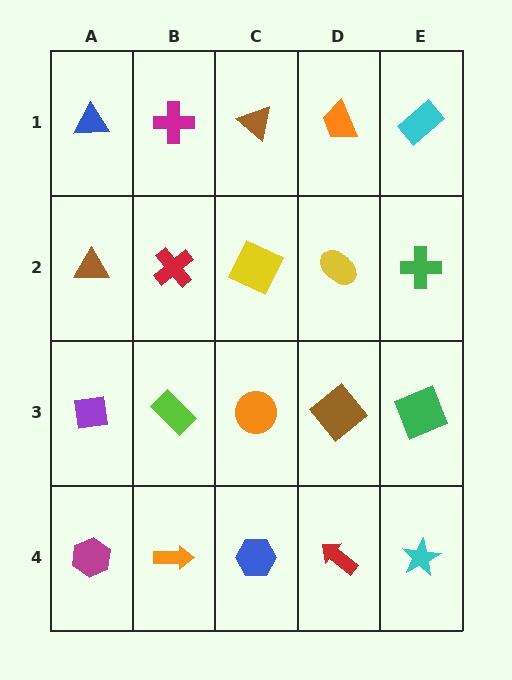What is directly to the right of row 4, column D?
A cyan star.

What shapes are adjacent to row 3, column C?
A yellow square (row 2, column C), a blue hexagon (row 4, column C), a lime rectangle (row 3, column B), a brown diamond (row 3, column D).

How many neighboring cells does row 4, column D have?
3.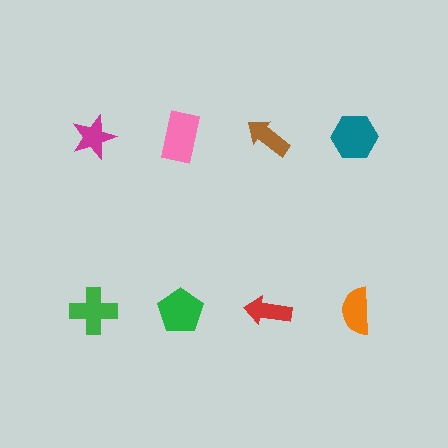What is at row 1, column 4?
A teal hexagon.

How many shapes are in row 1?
4 shapes.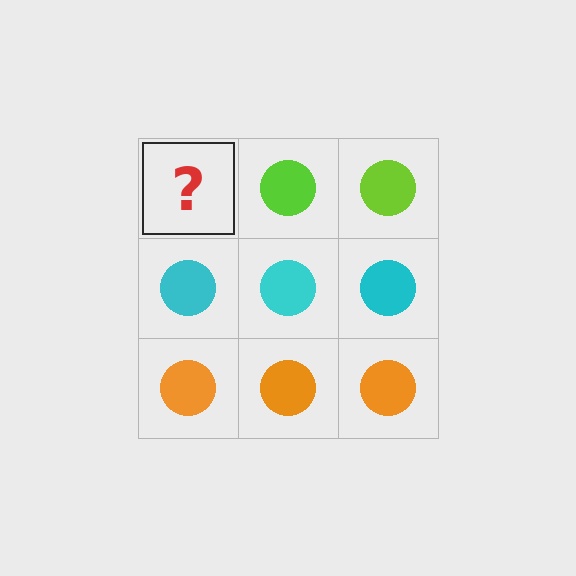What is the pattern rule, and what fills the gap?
The rule is that each row has a consistent color. The gap should be filled with a lime circle.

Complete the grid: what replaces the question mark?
The question mark should be replaced with a lime circle.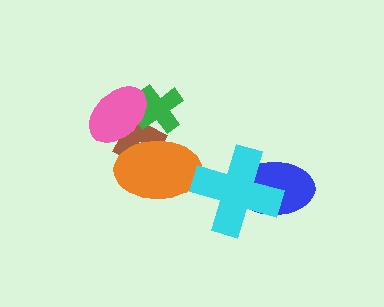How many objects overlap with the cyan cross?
1 object overlaps with the cyan cross.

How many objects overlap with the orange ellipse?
3 objects overlap with the orange ellipse.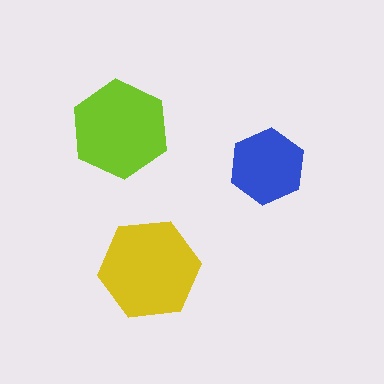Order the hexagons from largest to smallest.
the yellow one, the lime one, the blue one.